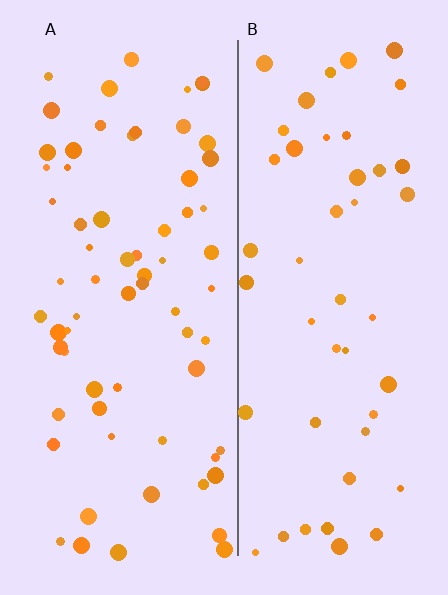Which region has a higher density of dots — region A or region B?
A (the left).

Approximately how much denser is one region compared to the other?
Approximately 1.4× — region A over region B.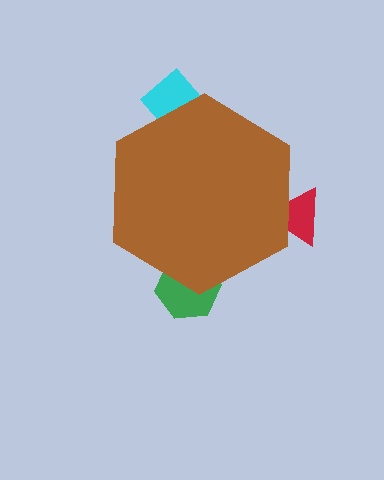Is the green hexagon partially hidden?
Yes, the green hexagon is partially hidden behind the brown hexagon.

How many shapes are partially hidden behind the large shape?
3 shapes are partially hidden.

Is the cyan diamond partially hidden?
Yes, the cyan diamond is partially hidden behind the brown hexagon.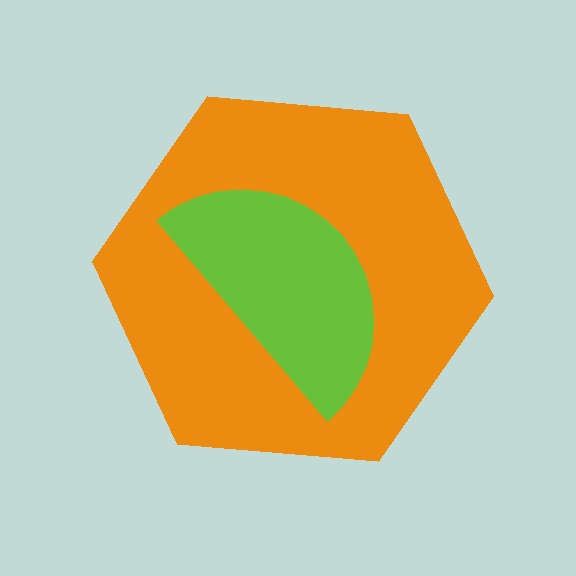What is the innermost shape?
The lime semicircle.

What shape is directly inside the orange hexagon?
The lime semicircle.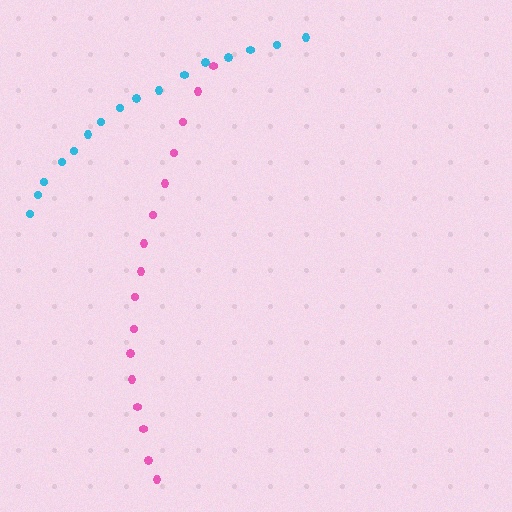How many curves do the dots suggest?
There are 2 distinct paths.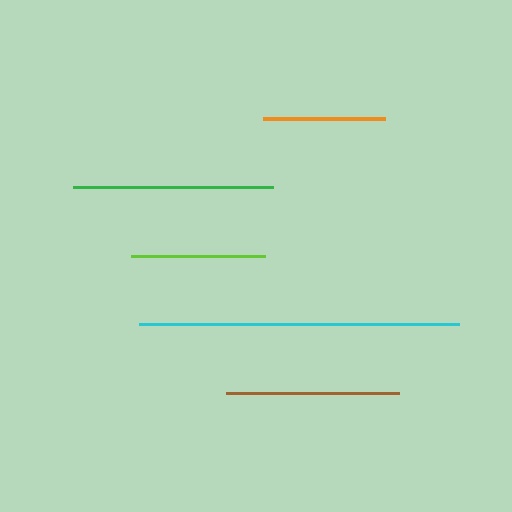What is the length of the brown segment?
The brown segment is approximately 173 pixels long.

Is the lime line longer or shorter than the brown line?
The brown line is longer than the lime line.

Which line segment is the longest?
The cyan line is the longest at approximately 320 pixels.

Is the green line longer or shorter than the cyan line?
The cyan line is longer than the green line.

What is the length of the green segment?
The green segment is approximately 200 pixels long.